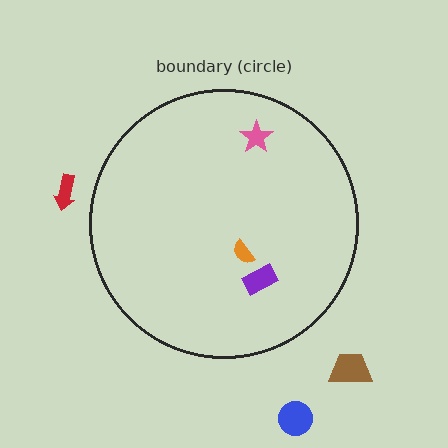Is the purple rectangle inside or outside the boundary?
Inside.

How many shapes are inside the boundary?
3 inside, 3 outside.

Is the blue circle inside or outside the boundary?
Outside.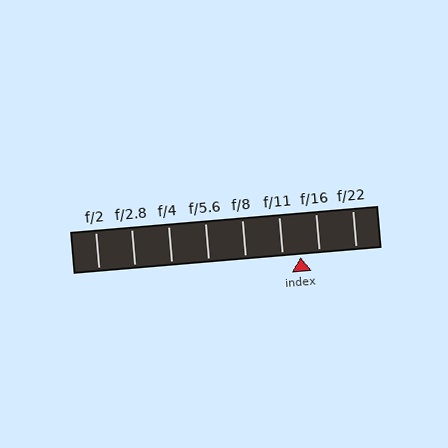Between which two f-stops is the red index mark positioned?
The index mark is between f/11 and f/16.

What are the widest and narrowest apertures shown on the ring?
The widest aperture shown is f/2 and the narrowest is f/22.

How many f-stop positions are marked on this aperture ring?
There are 8 f-stop positions marked.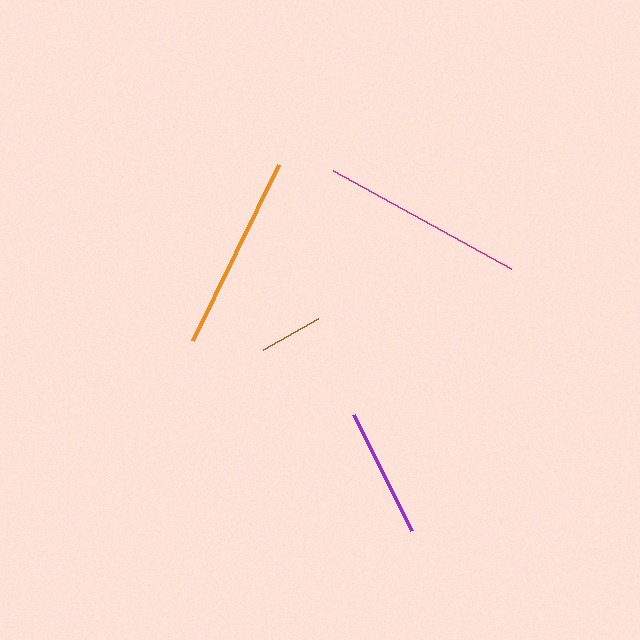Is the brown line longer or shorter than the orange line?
The orange line is longer than the brown line.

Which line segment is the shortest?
The brown line is the shortest at approximately 63 pixels.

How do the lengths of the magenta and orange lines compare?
The magenta and orange lines are approximately the same length.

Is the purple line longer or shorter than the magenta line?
The magenta line is longer than the purple line.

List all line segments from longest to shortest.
From longest to shortest: magenta, orange, purple, brown.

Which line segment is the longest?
The magenta line is the longest at approximately 203 pixels.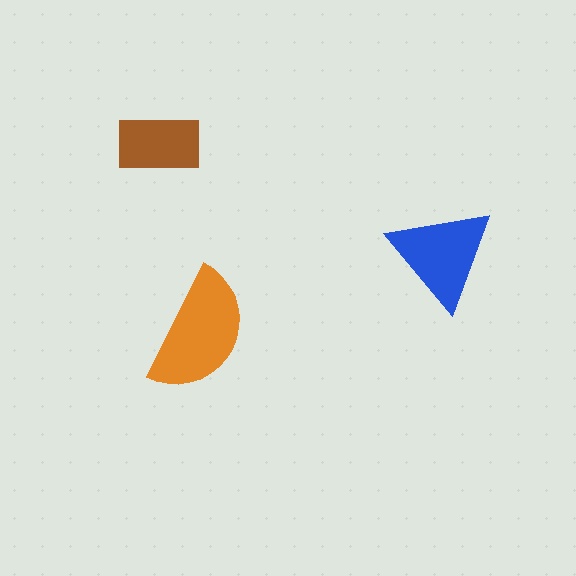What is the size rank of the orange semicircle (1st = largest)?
1st.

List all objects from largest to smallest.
The orange semicircle, the blue triangle, the brown rectangle.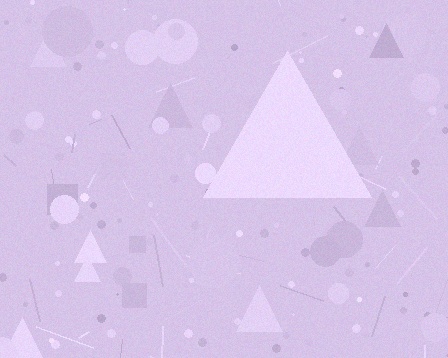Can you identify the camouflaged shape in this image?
The camouflaged shape is a triangle.